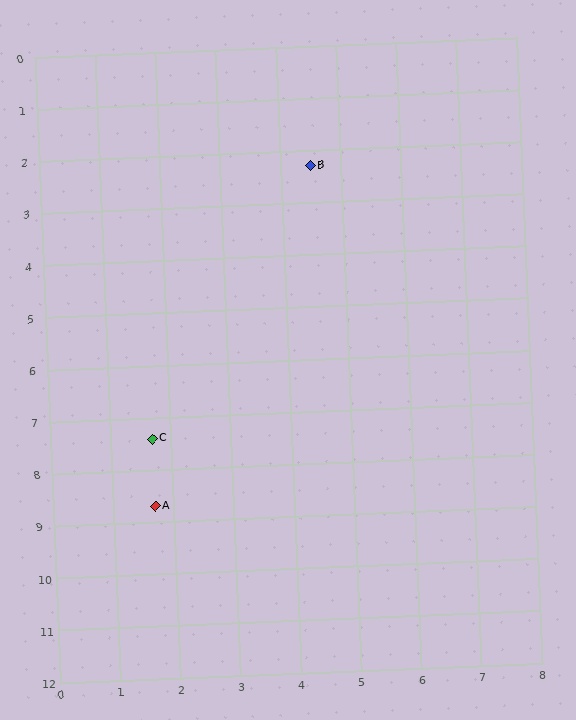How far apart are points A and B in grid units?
Points A and B are about 7.0 grid units apart.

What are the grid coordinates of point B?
Point B is at approximately (4.5, 2.3).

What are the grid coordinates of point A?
Point A is at approximately (1.7, 8.7).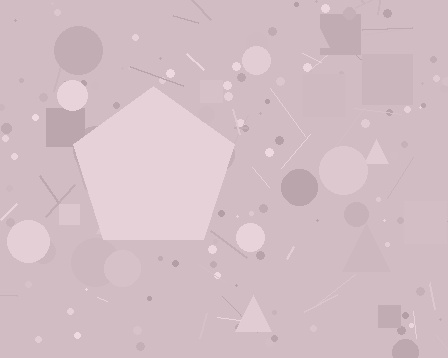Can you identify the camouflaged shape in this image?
The camouflaged shape is a pentagon.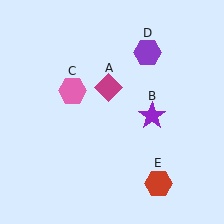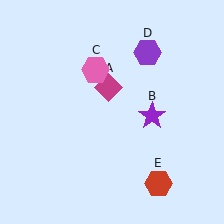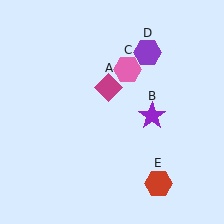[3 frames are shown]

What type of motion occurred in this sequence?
The pink hexagon (object C) rotated clockwise around the center of the scene.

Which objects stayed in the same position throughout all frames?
Magenta diamond (object A) and purple star (object B) and purple hexagon (object D) and red hexagon (object E) remained stationary.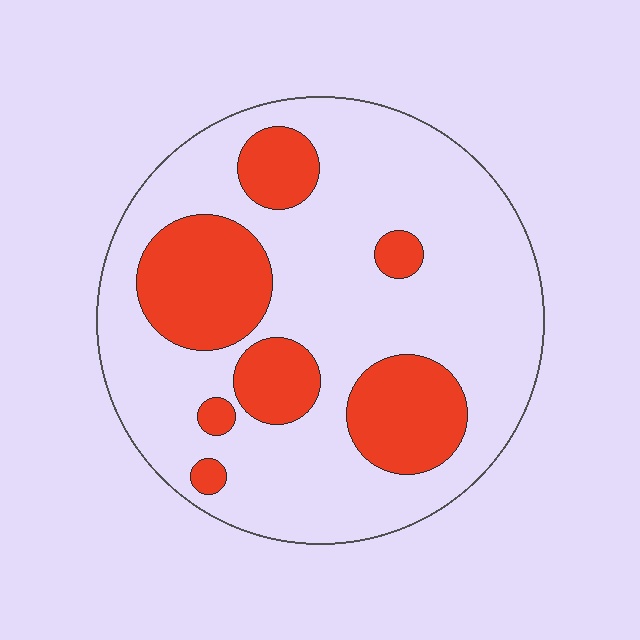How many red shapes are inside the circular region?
7.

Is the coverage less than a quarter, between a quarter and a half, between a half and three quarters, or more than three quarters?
Between a quarter and a half.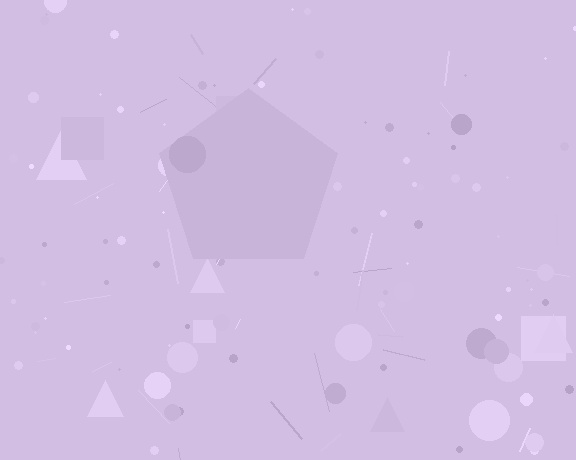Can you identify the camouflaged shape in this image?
The camouflaged shape is a pentagon.